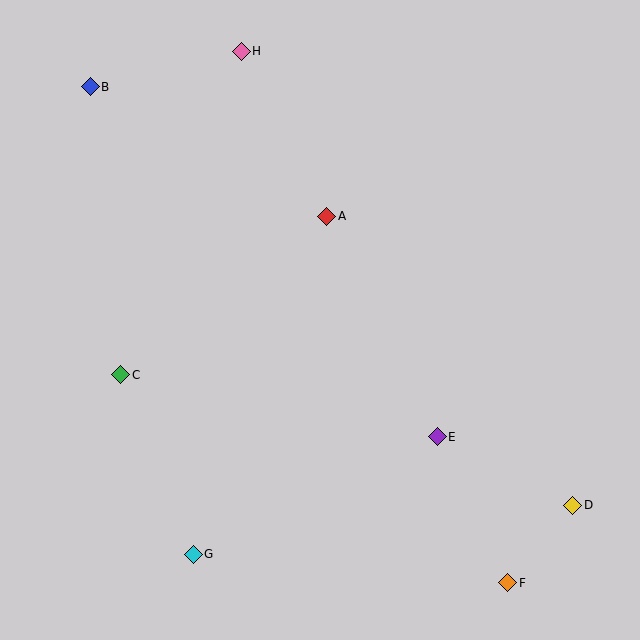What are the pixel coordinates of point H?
Point H is at (241, 51).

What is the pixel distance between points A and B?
The distance between A and B is 270 pixels.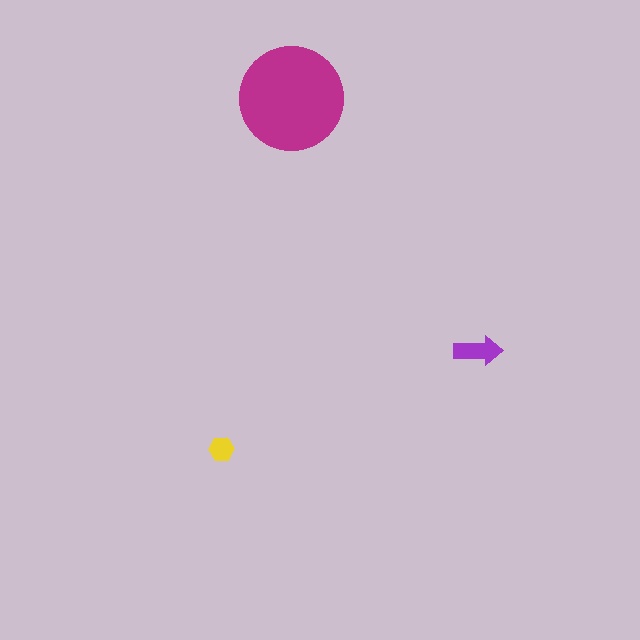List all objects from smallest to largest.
The yellow hexagon, the purple arrow, the magenta circle.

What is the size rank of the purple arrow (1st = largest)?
2nd.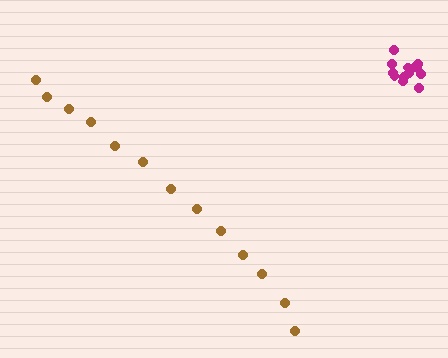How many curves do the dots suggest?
There are 2 distinct paths.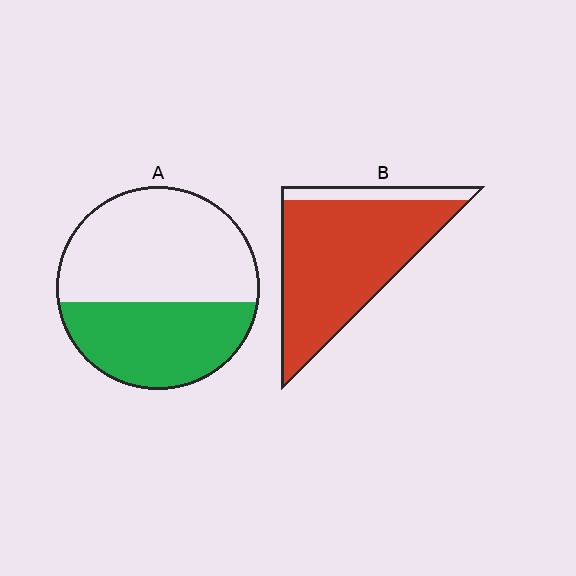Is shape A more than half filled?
No.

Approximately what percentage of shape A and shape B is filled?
A is approximately 40% and B is approximately 85%.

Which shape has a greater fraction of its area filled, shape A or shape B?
Shape B.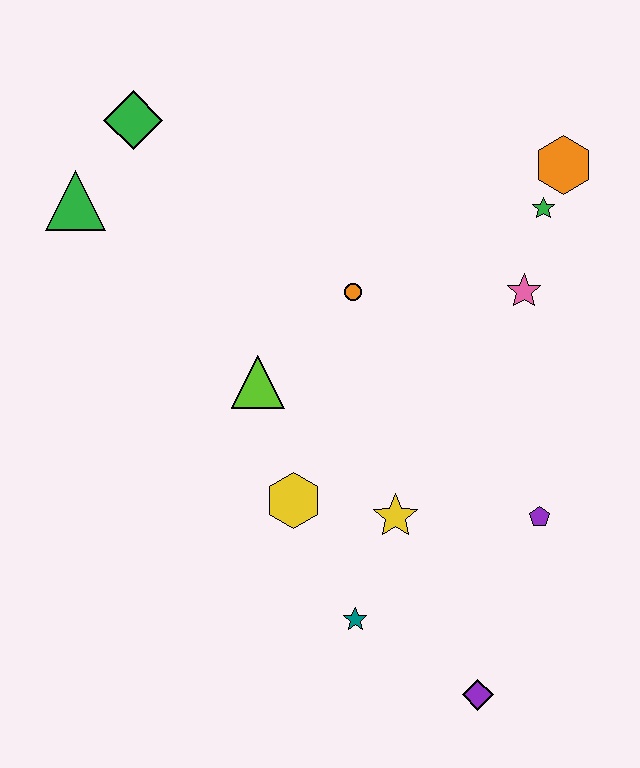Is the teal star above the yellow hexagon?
No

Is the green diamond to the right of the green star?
No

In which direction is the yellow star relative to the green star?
The yellow star is below the green star.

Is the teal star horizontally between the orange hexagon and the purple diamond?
No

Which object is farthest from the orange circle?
The purple diamond is farthest from the orange circle.